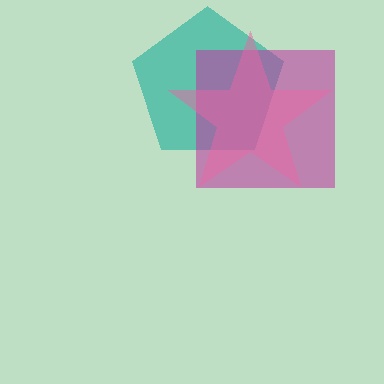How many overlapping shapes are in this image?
There are 3 overlapping shapes in the image.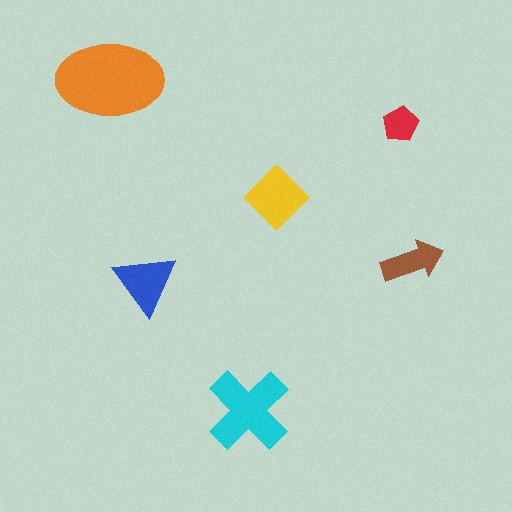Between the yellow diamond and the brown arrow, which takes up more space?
The yellow diamond.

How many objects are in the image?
There are 6 objects in the image.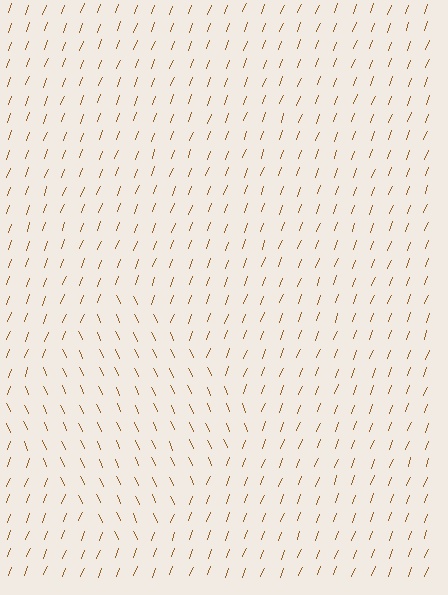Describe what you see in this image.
The image is filled with small brown line segments. A diamond region in the image has lines oriented differently from the surrounding lines, creating a visible texture boundary.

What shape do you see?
I see a diamond.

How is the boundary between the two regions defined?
The boundary is defined purely by a change in line orientation (approximately 45 degrees difference). All lines are the same color and thickness.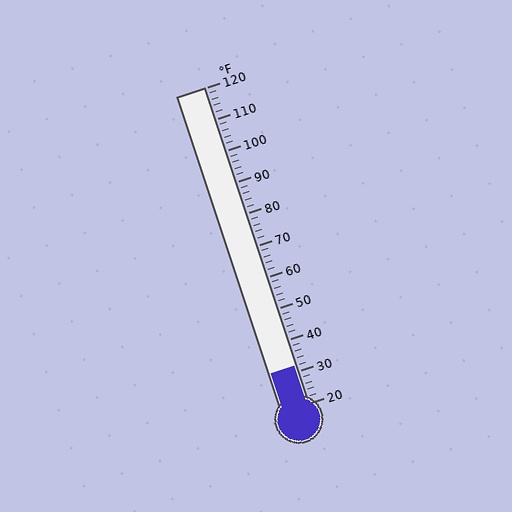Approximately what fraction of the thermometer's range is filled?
The thermometer is filled to approximately 10% of its range.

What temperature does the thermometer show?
The thermometer shows approximately 32°F.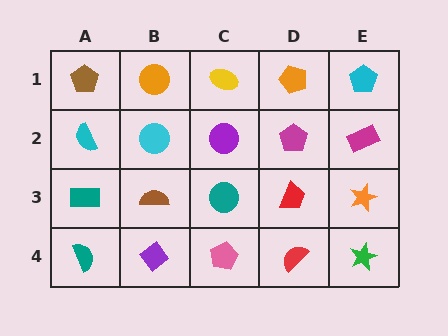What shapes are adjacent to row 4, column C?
A teal circle (row 3, column C), a purple diamond (row 4, column B), a red semicircle (row 4, column D).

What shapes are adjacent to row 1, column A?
A cyan semicircle (row 2, column A), an orange circle (row 1, column B).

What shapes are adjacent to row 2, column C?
A yellow ellipse (row 1, column C), a teal circle (row 3, column C), a cyan circle (row 2, column B), a magenta pentagon (row 2, column D).